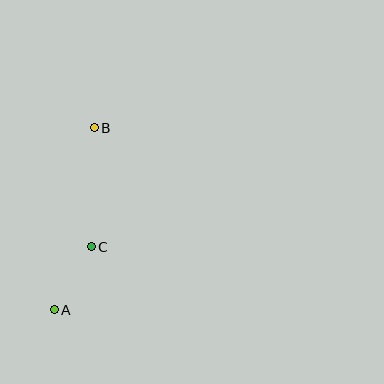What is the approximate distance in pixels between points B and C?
The distance between B and C is approximately 119 pixels.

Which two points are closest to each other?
Points A and C are closest to each other.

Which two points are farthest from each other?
Points A and B are farthest from each other.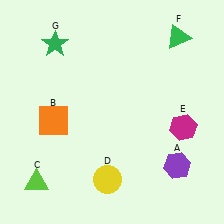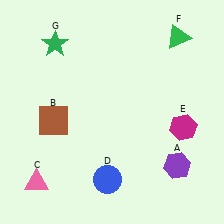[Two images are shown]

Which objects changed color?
B changed from orange to brown. C changed from lime to pink. D changed from yellow to blue.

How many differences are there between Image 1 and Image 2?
There are 3 differences between the two images.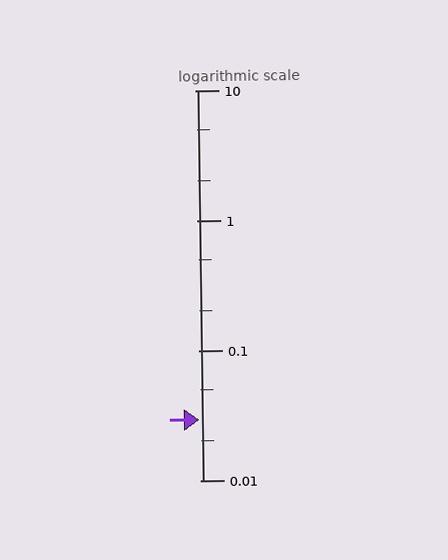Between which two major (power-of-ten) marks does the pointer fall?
The pointer is between 0.01 and 0.1.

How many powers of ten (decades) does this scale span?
The scale spans 3 decades, from 0.01 to 10.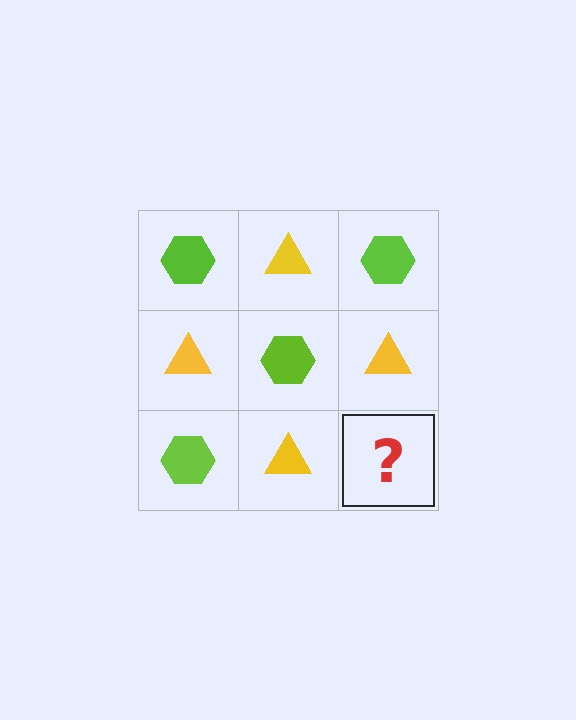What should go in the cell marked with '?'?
The missing cell should contain a lime hexagon.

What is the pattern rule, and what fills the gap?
The rule is that it alternates lime hexagon and yellow triangle in a checkerboard pattern. The gap should be filled with a lime hexagon.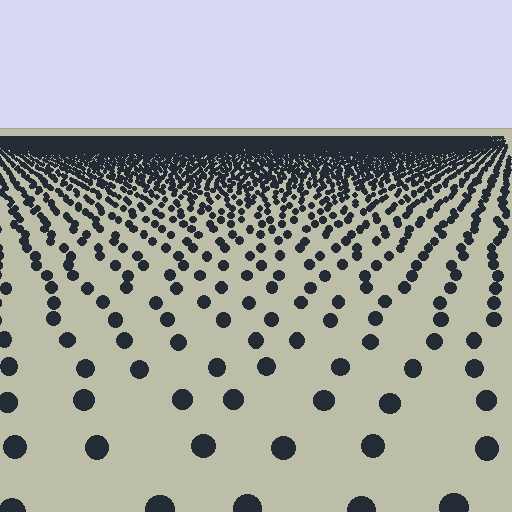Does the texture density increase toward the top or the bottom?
Density increases toward the top.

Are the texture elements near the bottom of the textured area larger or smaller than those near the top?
Larger. Near the bottom, elements are closer to the viewer and appear at a bigger on-screen size.